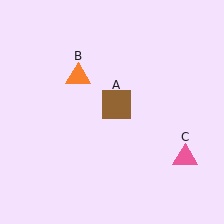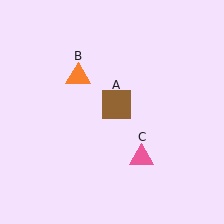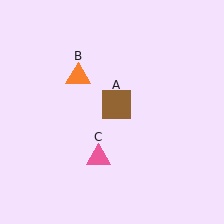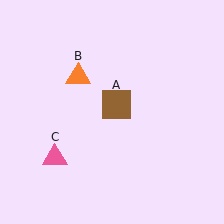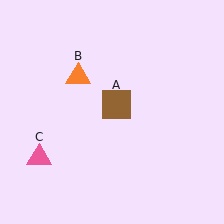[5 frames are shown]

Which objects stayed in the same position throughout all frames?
Brown square (object A) and orange triangle (object B) remained stationary.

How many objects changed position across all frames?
1 object changed position: pink triangle (object C).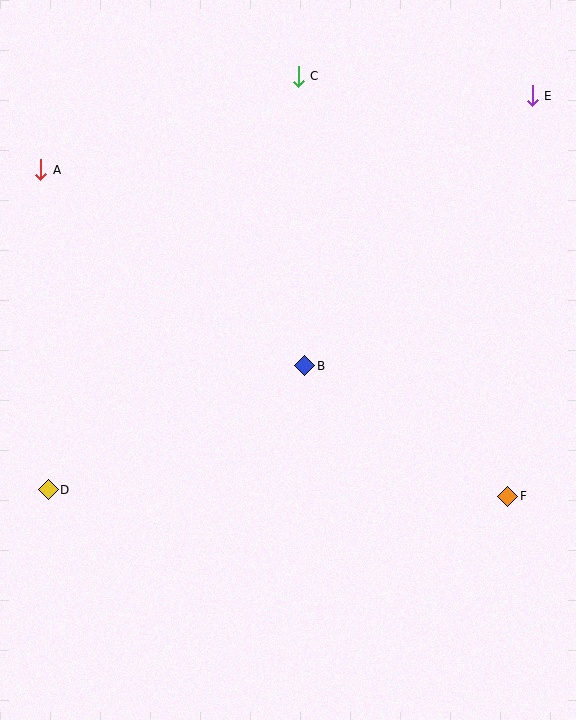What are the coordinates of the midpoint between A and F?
The midpoint between A and F is at (274, 333).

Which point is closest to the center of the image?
Point B at (305, 366) is closest to the center.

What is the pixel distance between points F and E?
The distance between F and E is 401 pixels.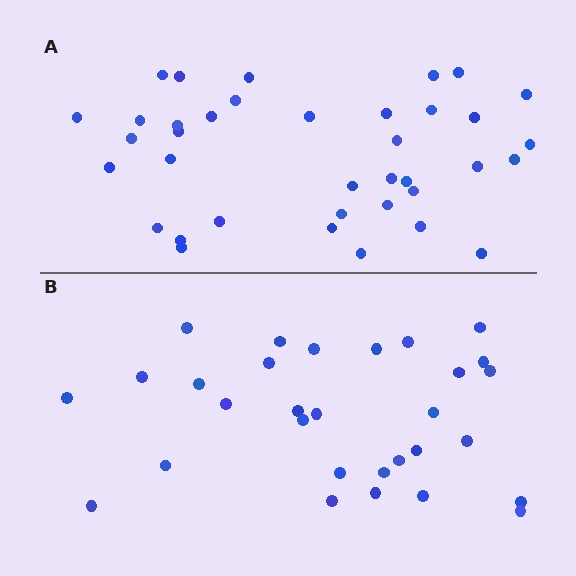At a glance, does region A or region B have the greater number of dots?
Region A (the top region) has more dots.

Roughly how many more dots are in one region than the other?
Region A has roughly 8 or so more dots than region B.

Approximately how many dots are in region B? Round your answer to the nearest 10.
About 30 dots.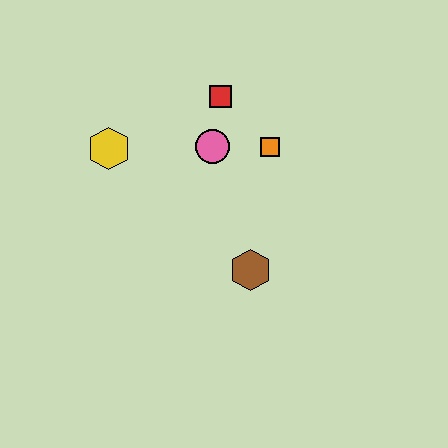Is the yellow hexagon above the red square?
No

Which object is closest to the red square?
The pink circle is closest to the red square.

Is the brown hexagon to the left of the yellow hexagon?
No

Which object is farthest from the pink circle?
The brown hexagon is farthest from the pink circle.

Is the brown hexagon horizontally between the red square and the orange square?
Yes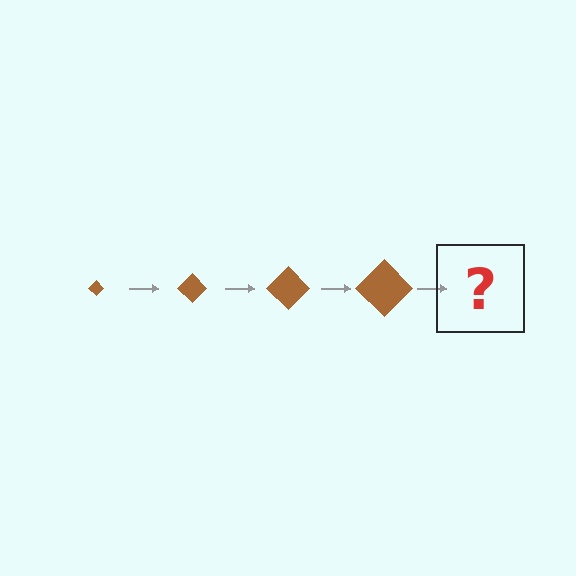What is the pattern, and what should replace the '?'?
The pattern is that the diamond gets progressively larger each step. The '?' should be a brown diamond, larger than the previous one.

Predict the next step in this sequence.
The next step is a brown diamond, larger than the previous one.